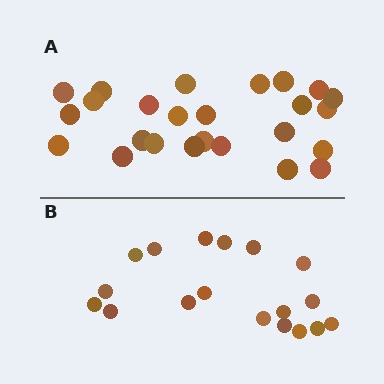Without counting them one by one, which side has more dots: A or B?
Region A (the top region) has more dots.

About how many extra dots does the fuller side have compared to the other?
Region A has roughly 8 or so more dots than region B.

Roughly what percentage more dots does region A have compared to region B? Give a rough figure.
About 40% more.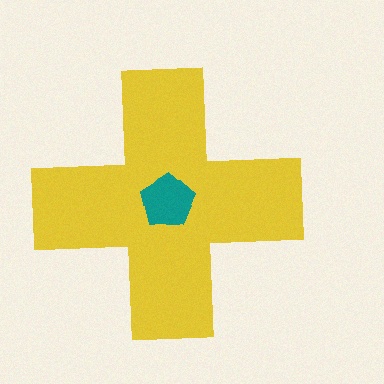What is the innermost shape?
The teal pentagon.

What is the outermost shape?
The yellow cross.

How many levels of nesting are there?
2.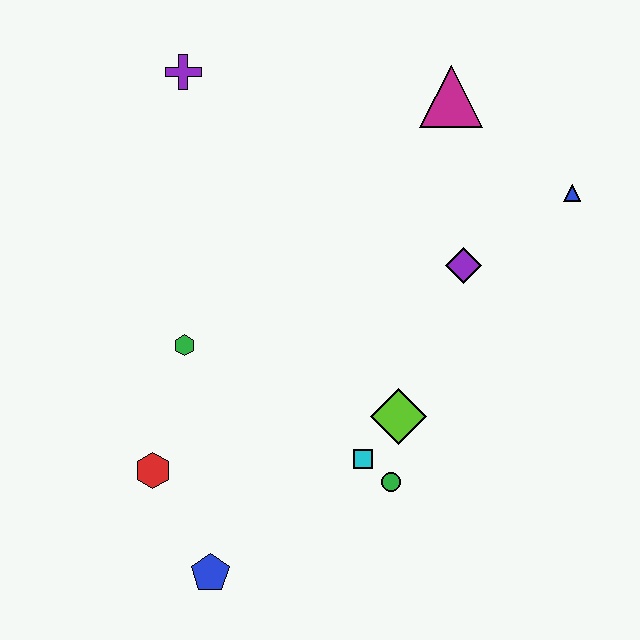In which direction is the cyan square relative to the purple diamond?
The cyan square is below the purple diamond.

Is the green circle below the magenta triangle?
Yes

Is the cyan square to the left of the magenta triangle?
Yes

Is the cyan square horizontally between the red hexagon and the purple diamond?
Yes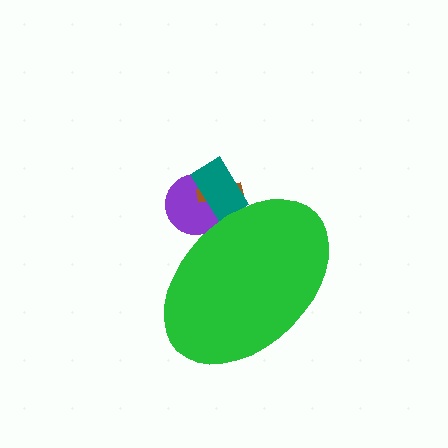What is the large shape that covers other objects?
A green ellipse.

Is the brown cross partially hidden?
Yes, the brown cross is partially hidden behind the green ellipse.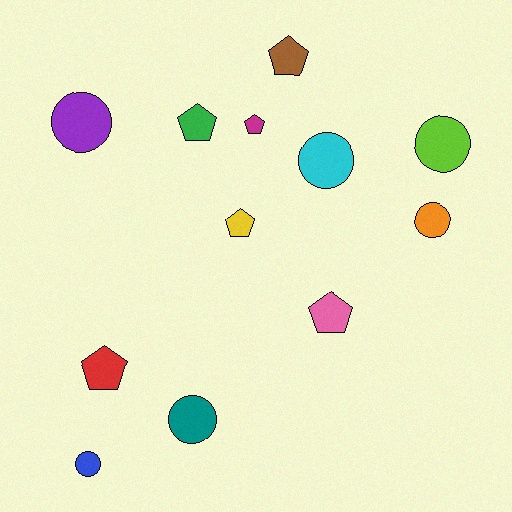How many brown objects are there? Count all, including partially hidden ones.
There is 1 brown object.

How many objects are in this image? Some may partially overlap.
There are 12 objects.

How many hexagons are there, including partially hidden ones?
There are no hexagons.